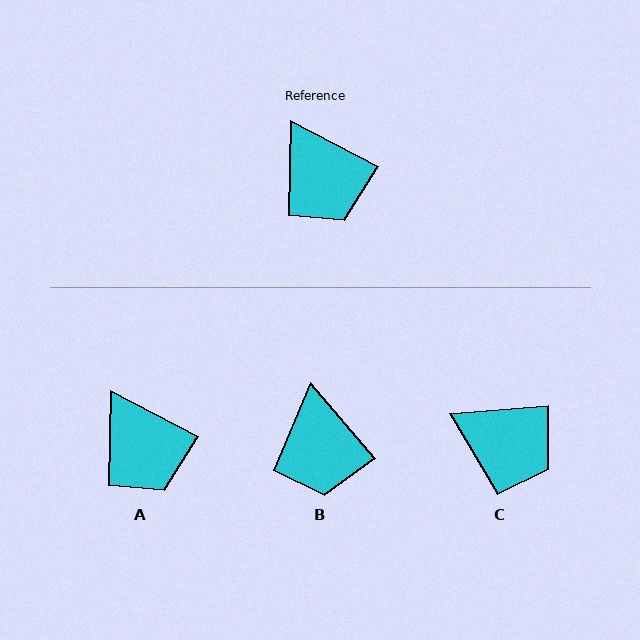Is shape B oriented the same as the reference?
No, it is off by about 22 degrees.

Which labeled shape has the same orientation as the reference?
A.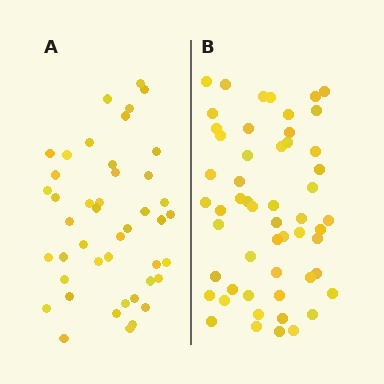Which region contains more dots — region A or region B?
Region B (the right region) has more dots.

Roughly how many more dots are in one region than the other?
Region B has roughly 10 or so more dots than region A.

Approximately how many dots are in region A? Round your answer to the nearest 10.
About 40 dots. (The exact count is 44, which rounds to 40.)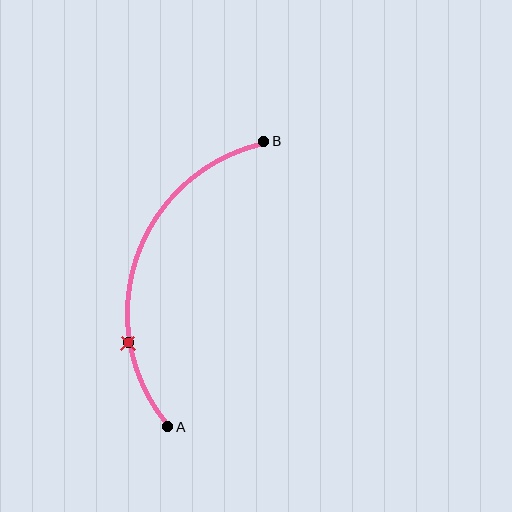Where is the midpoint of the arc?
The arc midpoint is the point on the curve farthest from the straight line joining A and B. It sits to the left of that line.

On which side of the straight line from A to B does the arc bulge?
The arc bulges to the left of the straight line connecting A and B.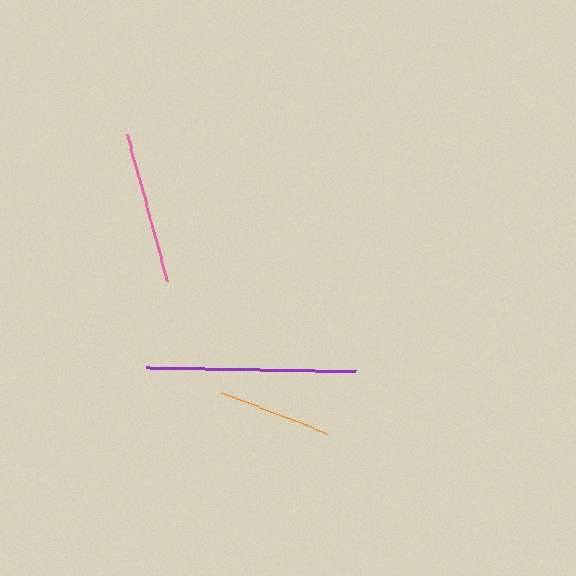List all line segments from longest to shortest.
From longest to shortest: purple, pink, orange.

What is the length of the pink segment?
The pink segment is approximately 152 pixels long.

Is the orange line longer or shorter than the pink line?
The pink line is longer than the orange line.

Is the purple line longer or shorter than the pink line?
The purple line is longer than the pink line.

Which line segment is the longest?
The purple line is the longest at approximately 210 pixels.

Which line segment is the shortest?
The orange line is the shortest at approximately 114 pixels.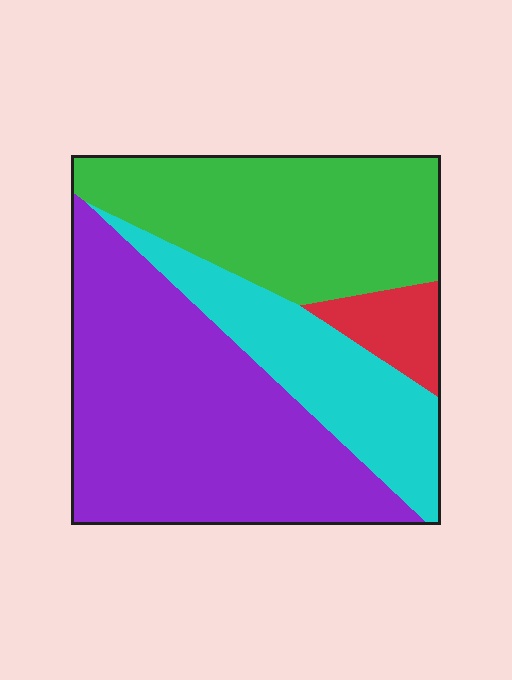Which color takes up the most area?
Purple, at roughly 45%.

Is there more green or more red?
Green.